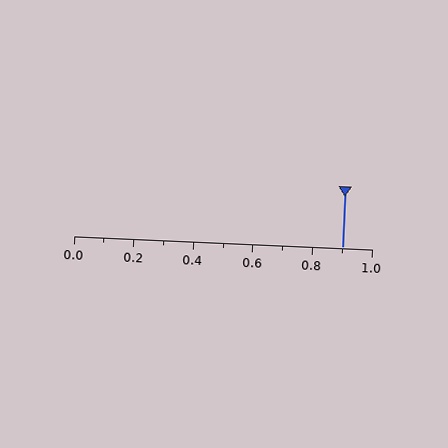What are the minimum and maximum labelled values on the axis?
The axis runs from 0.0 to 1.0.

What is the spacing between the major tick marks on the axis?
The major ticks are spaced 0.2 apart.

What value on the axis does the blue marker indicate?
The marker indicates approximately 0.9.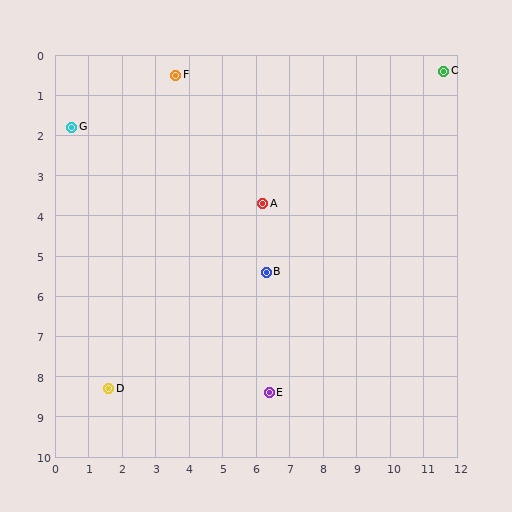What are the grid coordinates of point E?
Point E is at approximately (6.4, 8.4).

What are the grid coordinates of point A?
Point A is at approximately (6.2, 3.7).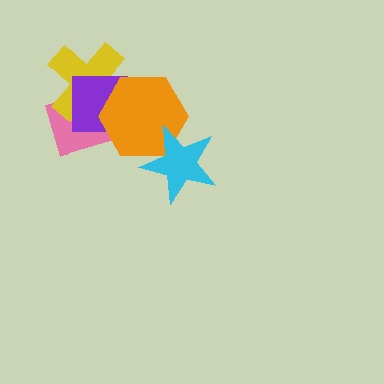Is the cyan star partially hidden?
No, no other shape covers it.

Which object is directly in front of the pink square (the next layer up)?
The yellow cross is directly in front of the pink square.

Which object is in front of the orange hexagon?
The cyan star is in front of the orange hexagon.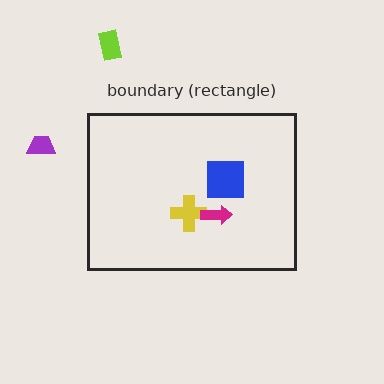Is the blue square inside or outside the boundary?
Inside.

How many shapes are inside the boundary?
3 inside, 2 outside.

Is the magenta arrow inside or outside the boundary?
Inside.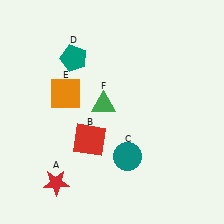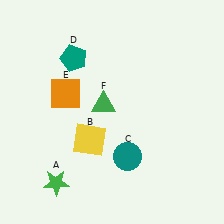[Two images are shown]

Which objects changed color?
A changed from red to green. B changed from red to yellow.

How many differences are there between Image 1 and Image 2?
There are 2 differences between the two images.